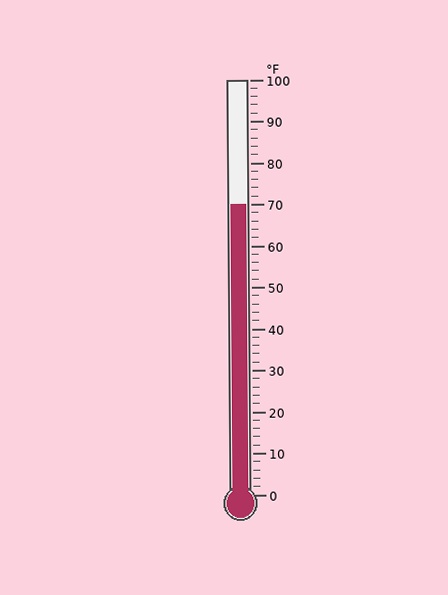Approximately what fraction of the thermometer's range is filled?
The thermometer is filled to approximately 70% of its range.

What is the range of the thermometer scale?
The thermometer scale ranges from 0°F to 100°F.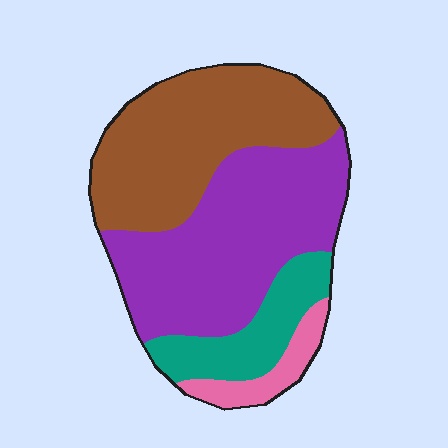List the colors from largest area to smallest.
From largest to smallest: purple, brown, teal, pink.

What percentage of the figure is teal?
Teal takes up less than a sixth of the figure.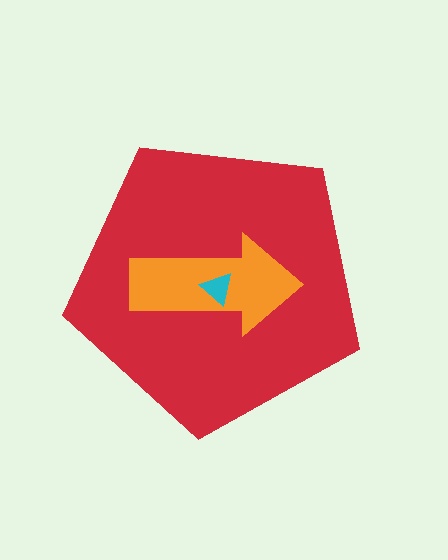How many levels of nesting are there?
3.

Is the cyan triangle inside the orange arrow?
Yes.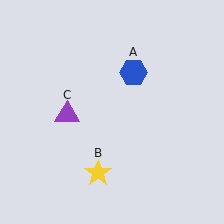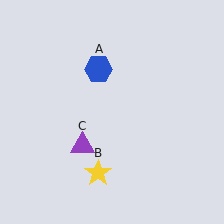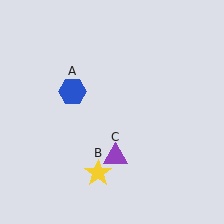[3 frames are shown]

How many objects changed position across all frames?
2 objects changed position: blue hexagon (object A), purple triangle (object C).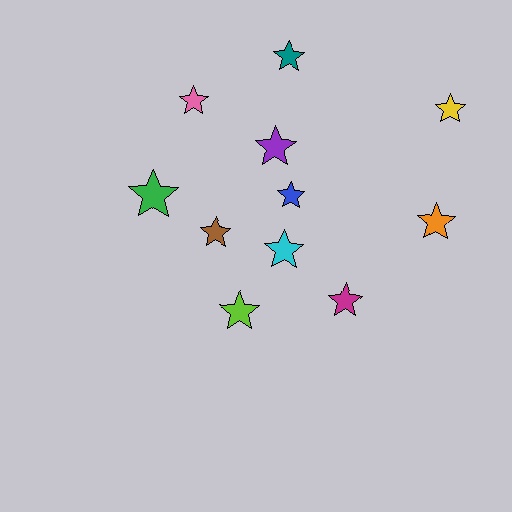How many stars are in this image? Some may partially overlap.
There are 11 stars.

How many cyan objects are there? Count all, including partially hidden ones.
There is 1 cyan object.